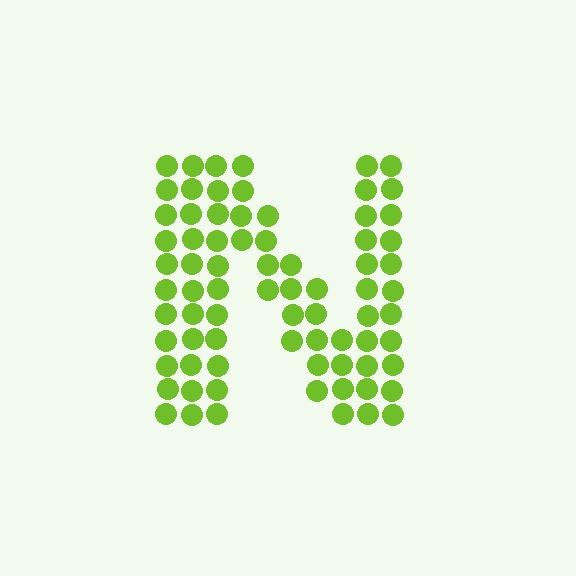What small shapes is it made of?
It is made of small circles.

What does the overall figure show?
The overall figure shows the letter N.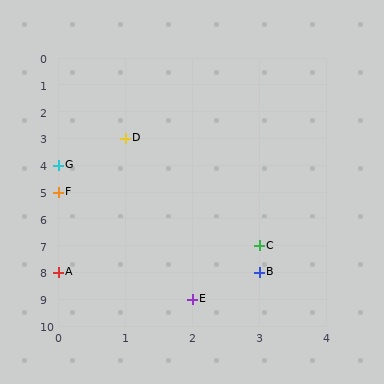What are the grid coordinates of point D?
Point D is at grid coordinates (1, 3).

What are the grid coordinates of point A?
Point A is at grid coordinates (0, 8).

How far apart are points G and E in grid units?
Points G and E are 2 columns and 5 rows apart (about 5.4 grid units diagonally).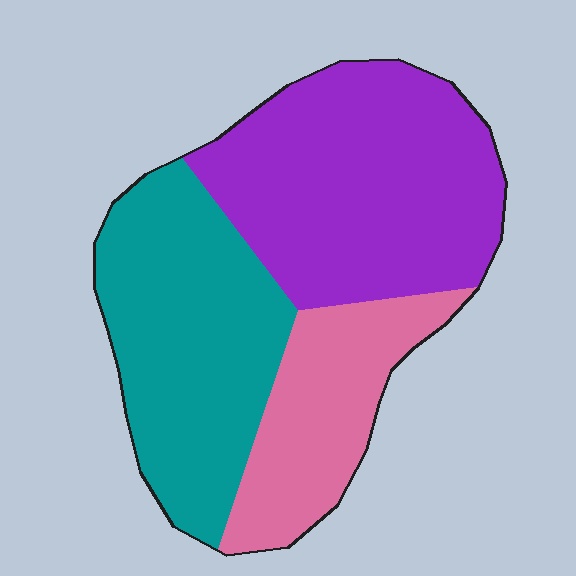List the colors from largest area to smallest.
From largest to smallest: purple, teal, pink.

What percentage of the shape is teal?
Teal covers around 35% of the shape.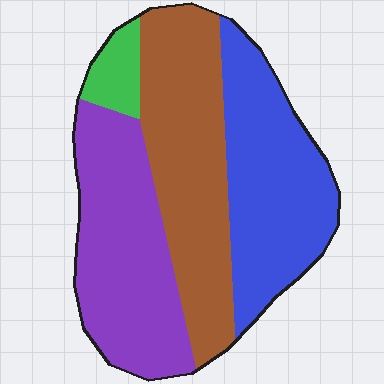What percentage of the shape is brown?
Brown covers 33% of the shape.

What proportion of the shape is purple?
Purple takes up about one third (1/3) of the shape.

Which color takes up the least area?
Green, at roughly 5%.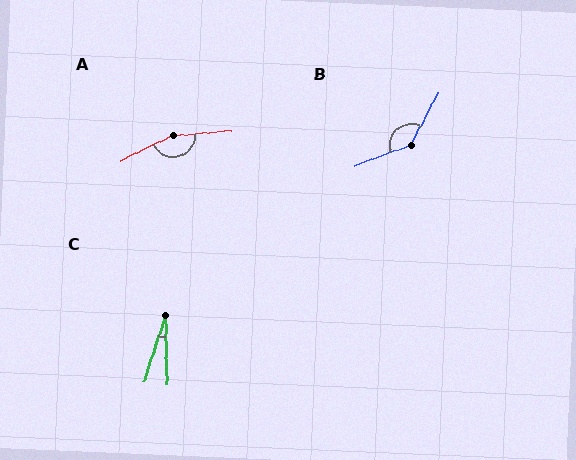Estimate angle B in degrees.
Approximately 138 degrees.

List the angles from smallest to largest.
C (19°), B (138°), A (159°).